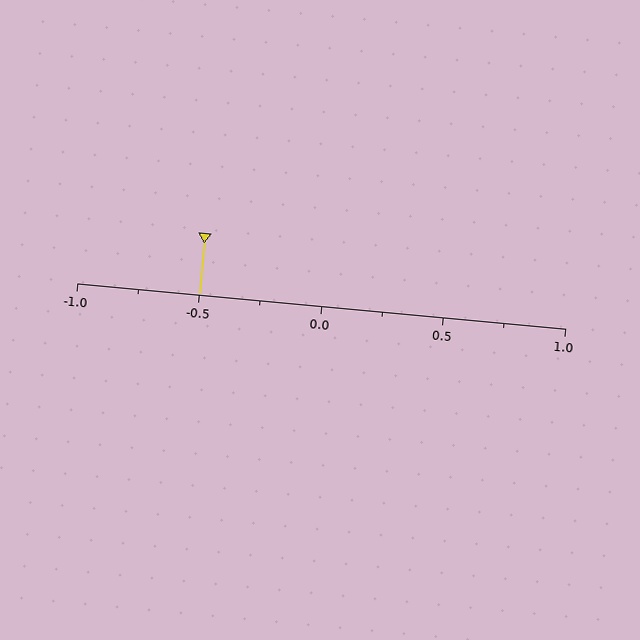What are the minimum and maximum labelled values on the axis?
The axis runs from -1.0 to 1.0.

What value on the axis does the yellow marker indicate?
The marker indicates approximately -0.5.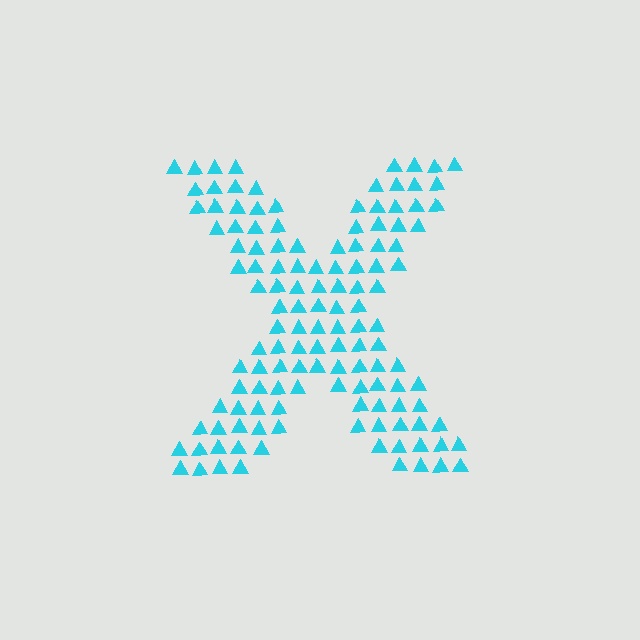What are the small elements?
The small elements are triangles.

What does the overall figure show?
The overall figure shows the letter X.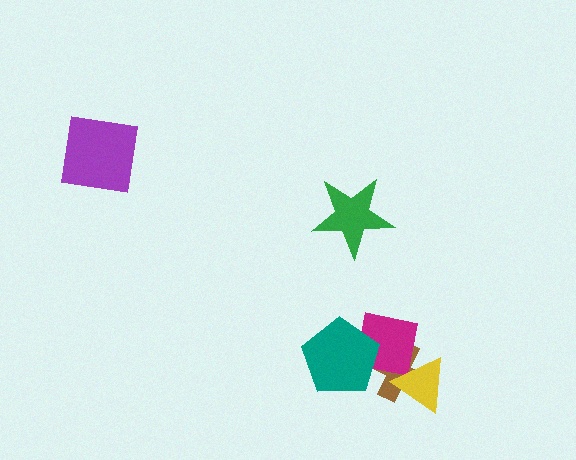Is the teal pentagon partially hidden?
No, no other shape covers it.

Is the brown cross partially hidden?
Yes, it is partially covered by another shape.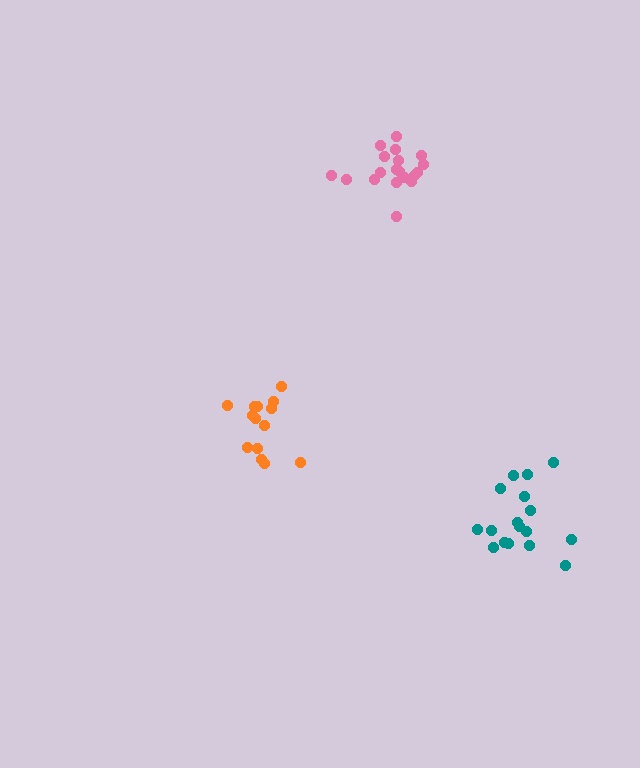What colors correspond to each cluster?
The clusters are colored: orange, pink, teal.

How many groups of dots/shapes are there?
There are 3 groups.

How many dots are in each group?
Group 1: 14 dots, Group 2: 19 dots, Group 3: 17 dots (50 total).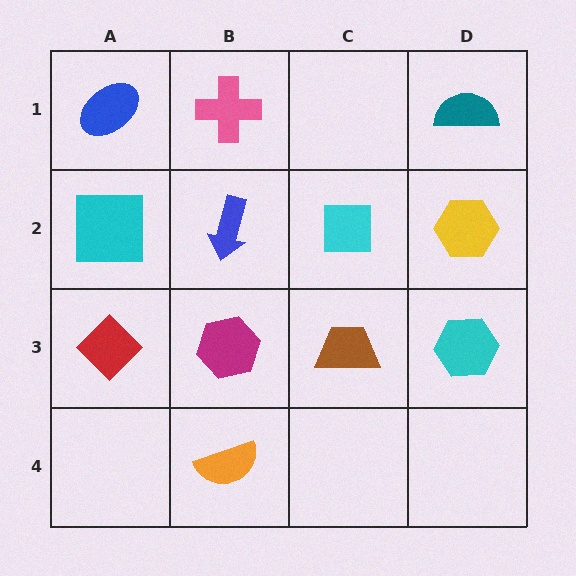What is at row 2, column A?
A cyan square.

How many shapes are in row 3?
4 shapes.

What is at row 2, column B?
A blue arrow.